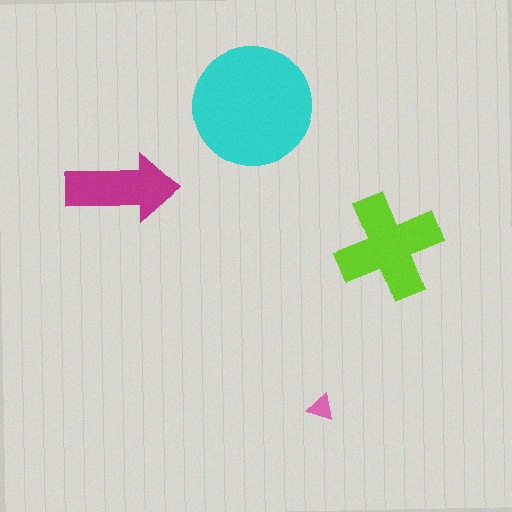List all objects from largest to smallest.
The cyan circle, the lime cross, the magenta arrow, the pink triangle.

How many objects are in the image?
There are 4 objects in the image.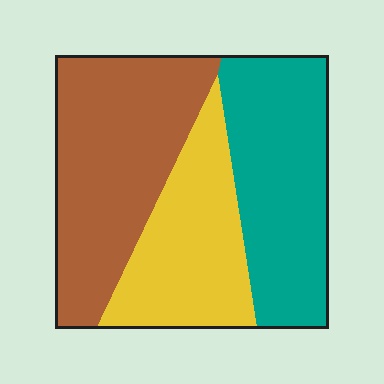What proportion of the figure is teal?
Teal covers around 35% of the figure.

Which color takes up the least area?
Yellow, at roughly 25%.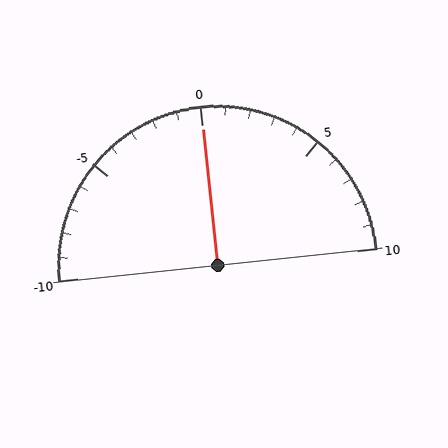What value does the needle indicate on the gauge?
The needle indicates approximately 0.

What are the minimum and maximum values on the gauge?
The gauge ranges from -10 to 10.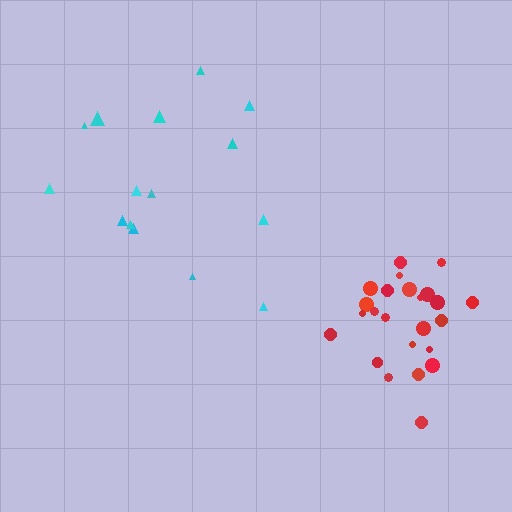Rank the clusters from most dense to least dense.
red, cyan.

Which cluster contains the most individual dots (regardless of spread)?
Red (24).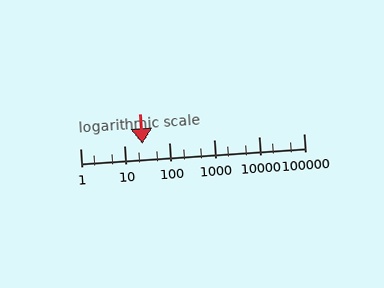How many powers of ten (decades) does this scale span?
The scale spans 5 decades, from 1 to 100000.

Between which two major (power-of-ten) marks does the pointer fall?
The pointer is between 10 and 100.